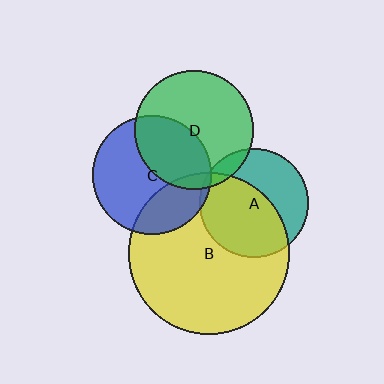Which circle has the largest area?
Circle B (yellow).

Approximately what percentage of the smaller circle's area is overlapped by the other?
Approximately 25%.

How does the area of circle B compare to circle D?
Approximately 1.8 times.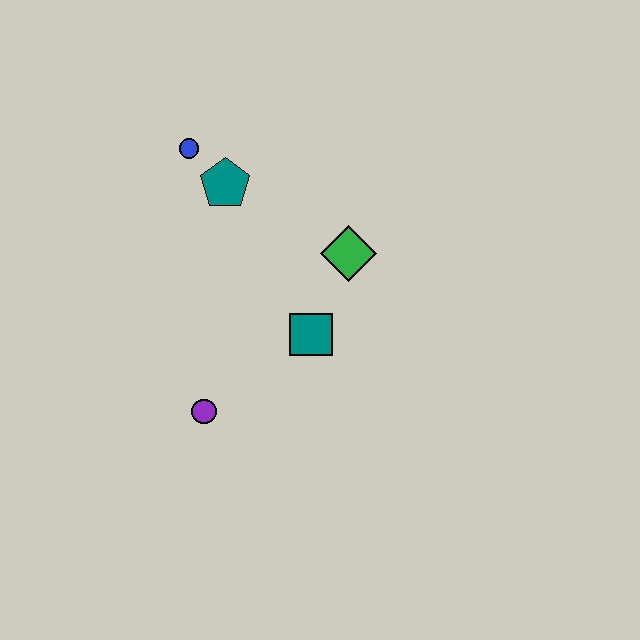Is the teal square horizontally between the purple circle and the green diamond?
Yes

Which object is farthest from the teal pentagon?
The purple circle is farthest from the teal pentagon.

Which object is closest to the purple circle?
The teal square is closest to the purple circle.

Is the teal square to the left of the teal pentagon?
No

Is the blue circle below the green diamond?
No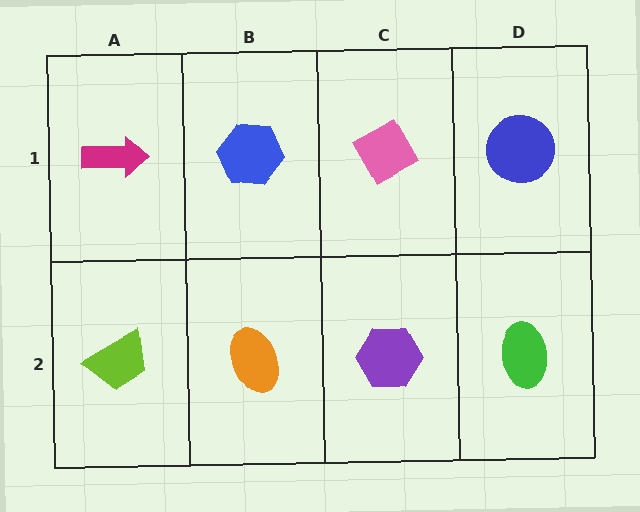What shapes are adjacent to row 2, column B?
A blue hexagon (row 1, column B), a lime trapezoid (row 2, column A), a purple hexagon (row 2, column C).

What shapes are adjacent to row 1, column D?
A green ellipse (row 2, column D), a pink diamond (row 1, column C).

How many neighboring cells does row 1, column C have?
3.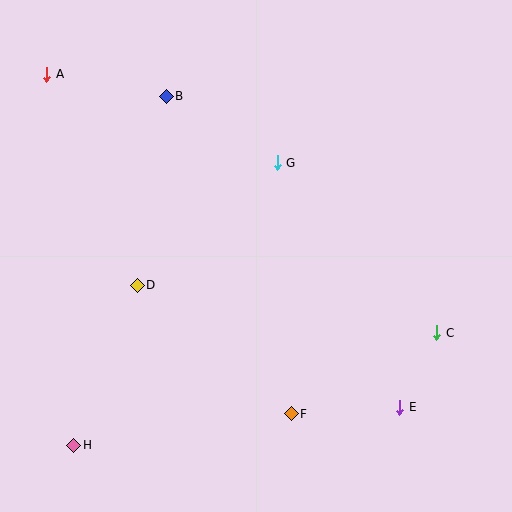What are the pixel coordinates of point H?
Point H is at (74, 445).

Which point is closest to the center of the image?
Point G at (277, 163) is closest to the center.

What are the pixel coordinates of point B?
Point B is at (166, 96).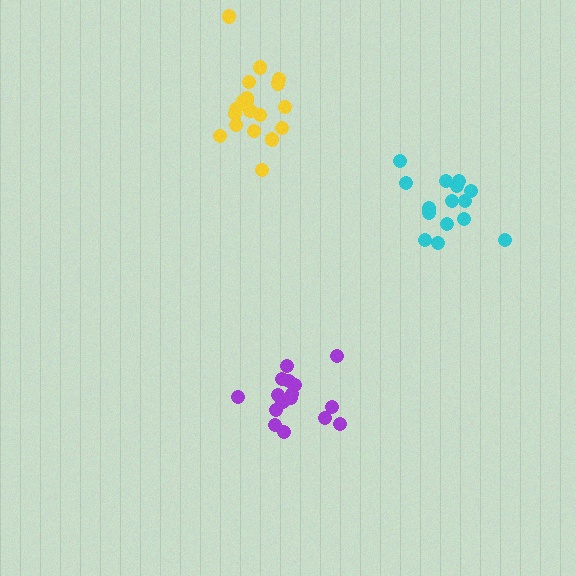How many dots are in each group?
Group 1: 19 dots, Group 2: 15 dots, Group 3: 17 dots (51 total).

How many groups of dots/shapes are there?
There are 3 groups.